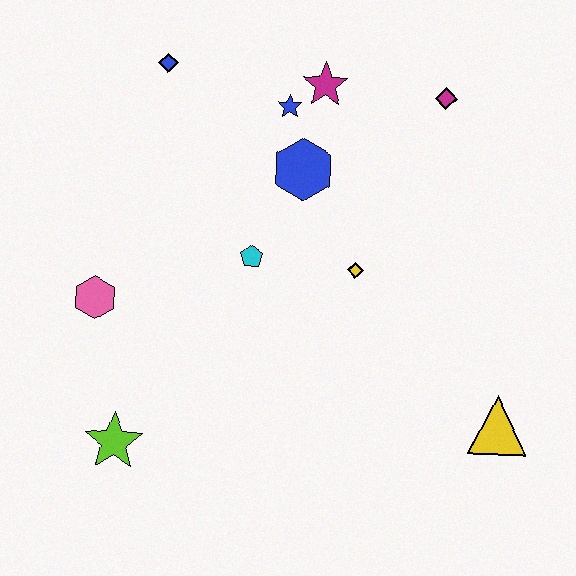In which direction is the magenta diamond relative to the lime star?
The magenta diamond is above the lime star.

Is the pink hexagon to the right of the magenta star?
No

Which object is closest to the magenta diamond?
The magenta star is closest to the magenta diamond.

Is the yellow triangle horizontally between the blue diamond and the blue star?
No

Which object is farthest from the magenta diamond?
The lime star is farthest from the magenta diamond.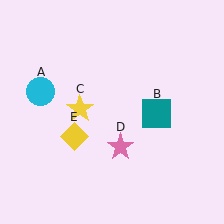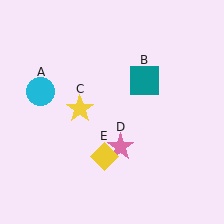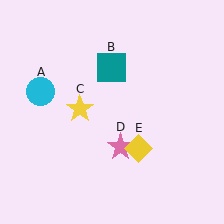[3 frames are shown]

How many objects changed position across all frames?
2 objects changed position: teal square (object B), yellow diamond (object E).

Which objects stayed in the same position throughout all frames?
Cyan circle (object A) and yellow star (object C) and pink star (object D) remained stationary.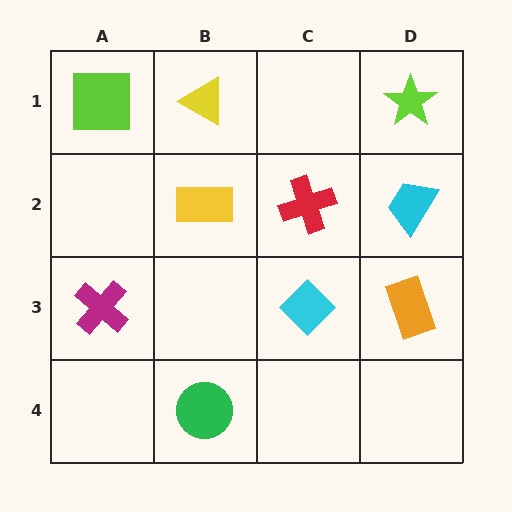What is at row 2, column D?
A cyan trapezoid.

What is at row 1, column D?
A lime star.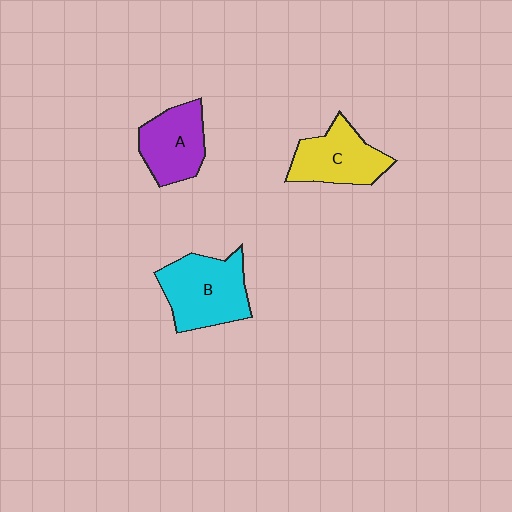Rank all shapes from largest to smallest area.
From largest to smallest: B (cyan), C (yellow), A (purple).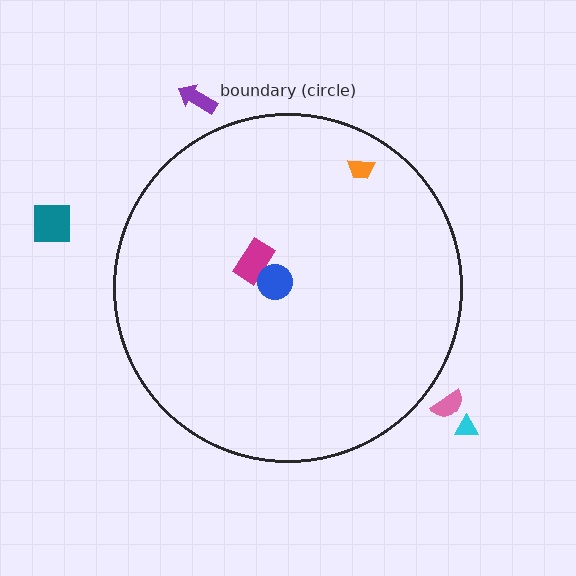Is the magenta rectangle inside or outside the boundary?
Inside.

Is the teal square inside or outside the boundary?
Outside.